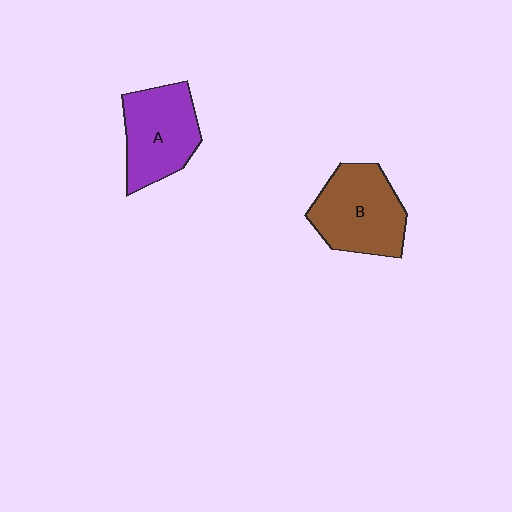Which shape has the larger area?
Shape B (brown).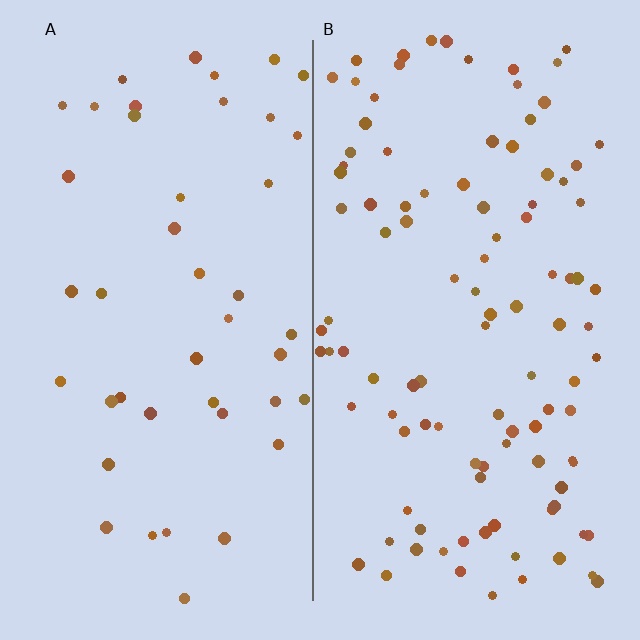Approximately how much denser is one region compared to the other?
Approximately 2.4× — region B over region A.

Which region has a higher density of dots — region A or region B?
B (the right).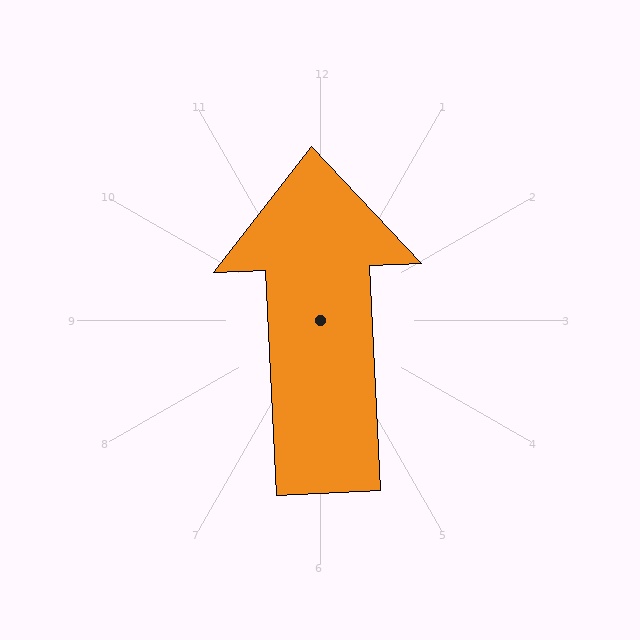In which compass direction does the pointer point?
North.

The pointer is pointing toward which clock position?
Roughly 12 o'clock.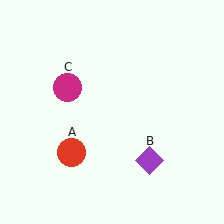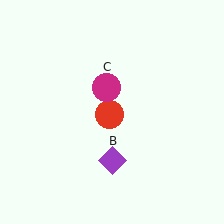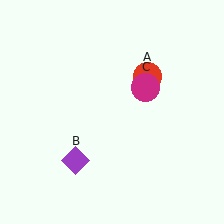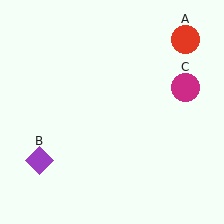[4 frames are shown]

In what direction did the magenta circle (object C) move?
The magenta circle (object C) moved right.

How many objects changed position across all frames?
3 objects changed position: red circle (object A), purple diamond (object B), magenta circle (object C).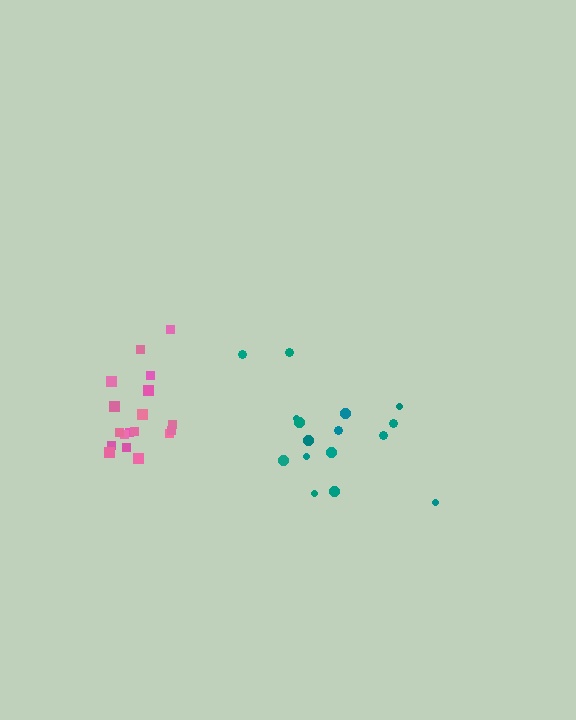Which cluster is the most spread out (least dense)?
Teal.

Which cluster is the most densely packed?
Pink.